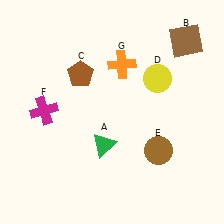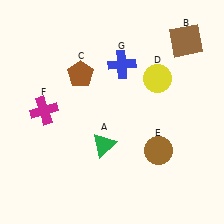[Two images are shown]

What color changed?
The cross (G) changed from orange in Image 1 to blue in Image 2.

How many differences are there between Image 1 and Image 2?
There is 1 difference between the two images.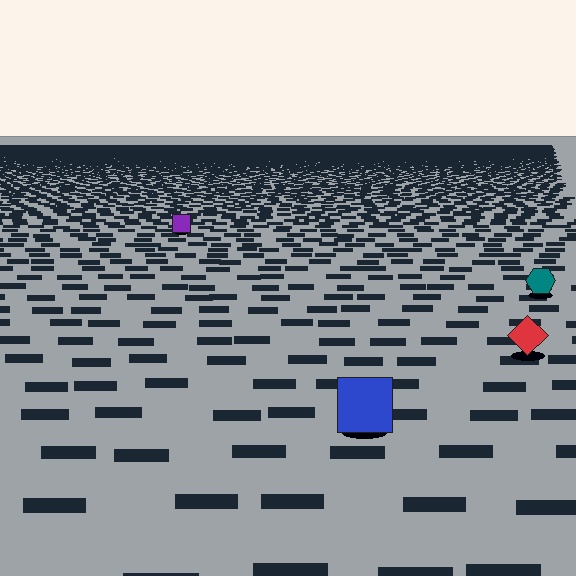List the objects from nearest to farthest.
From nearest to farthest: the blue square, the red diamond, the teal hexagon, the purple square.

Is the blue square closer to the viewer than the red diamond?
Yes. The blue square is closer — you can tell from the texture gradient: the ground texture is coarser near it.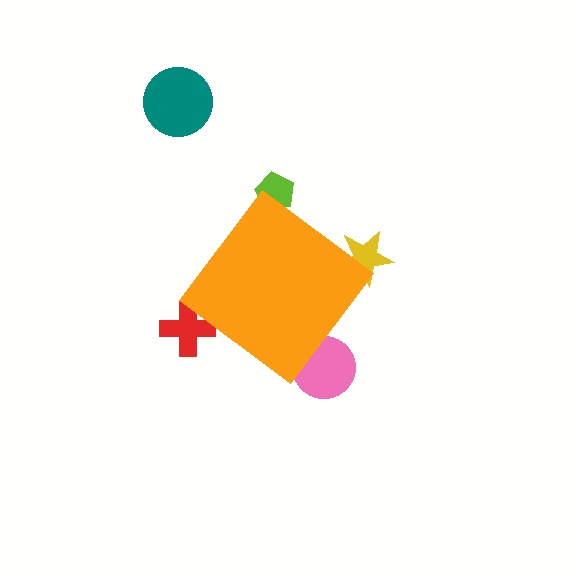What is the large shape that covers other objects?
An orange diamond.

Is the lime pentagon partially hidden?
Yes, the lime pentagon is partially hidden behind the orange diamond.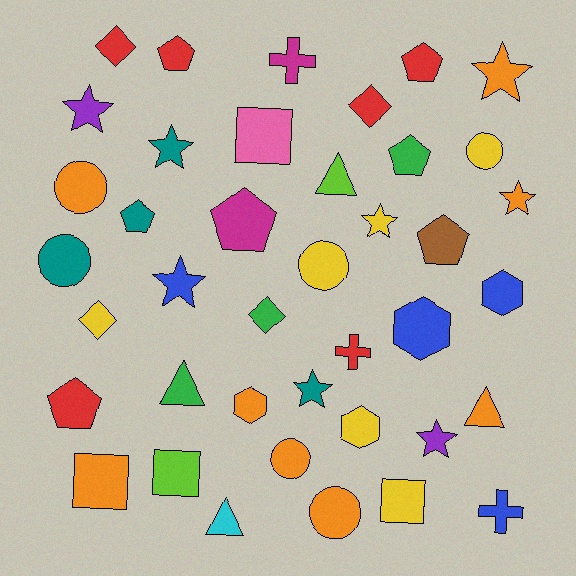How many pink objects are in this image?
There is 1 pink object.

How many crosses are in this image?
There are 3 crosses.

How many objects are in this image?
There are 40 objects.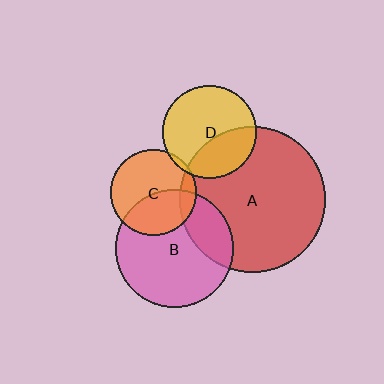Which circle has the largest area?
Circle A (red).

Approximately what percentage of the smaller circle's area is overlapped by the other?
Approximately 25%.